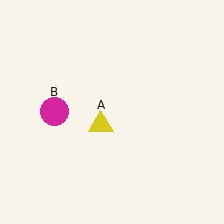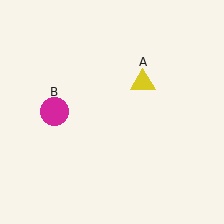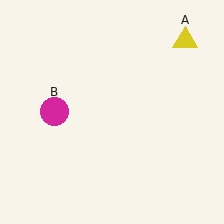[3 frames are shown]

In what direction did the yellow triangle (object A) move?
The yellow triangle (object A) moved up and to the right.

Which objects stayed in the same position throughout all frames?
Magenta circle (object B) remained stationary.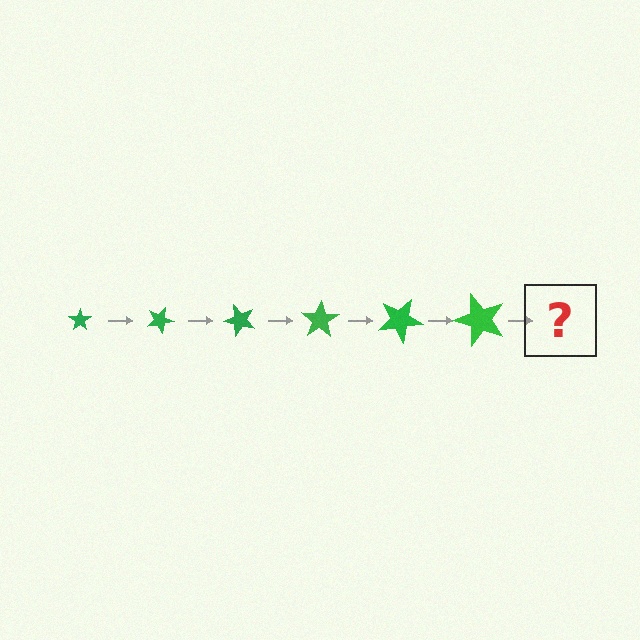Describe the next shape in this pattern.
It should be a star, larger than the previous one and rotated 150 degrees from the start.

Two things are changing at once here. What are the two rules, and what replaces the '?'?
The two rules are that the star grows larger each step and it rotates 25 degrees each step. The '?' should be a star, larger than the previous one and rotated 150 degrees from the start.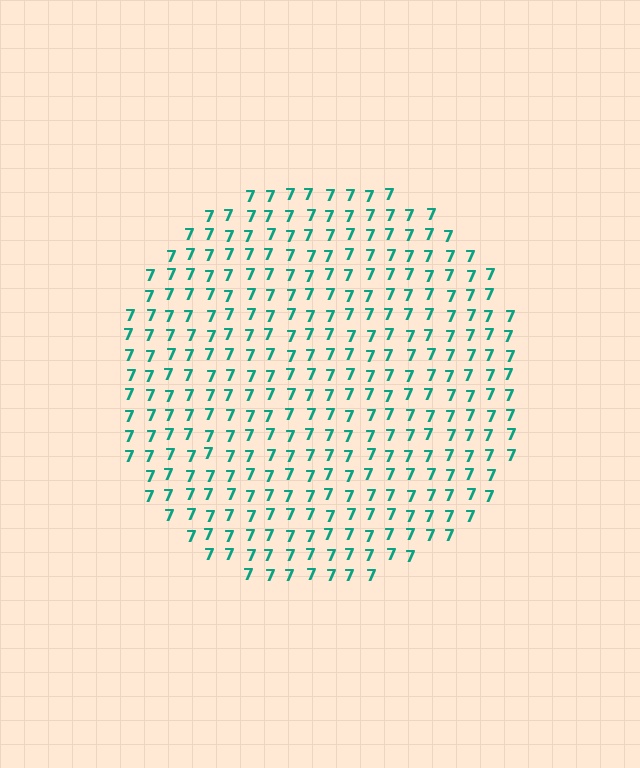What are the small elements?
The small elements are digit 7's.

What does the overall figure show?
The overall figure shows a circle.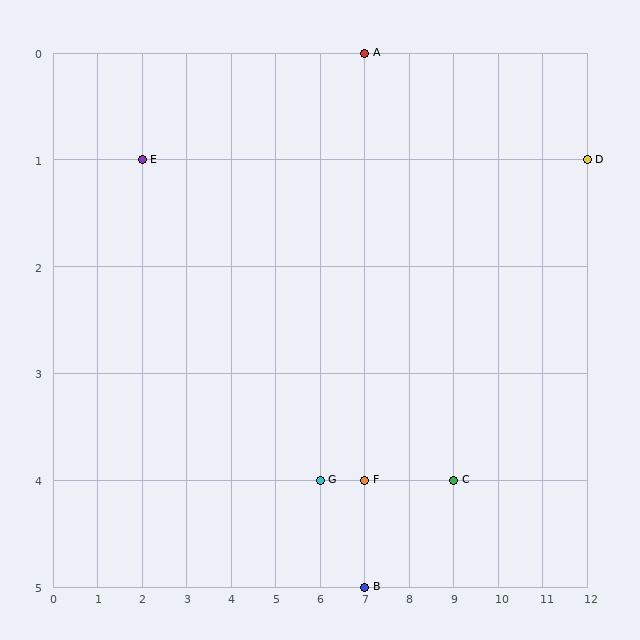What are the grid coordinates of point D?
Point D is at grid coordinates (12, 1).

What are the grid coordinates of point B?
Point B is at grid coordinates (7, 5).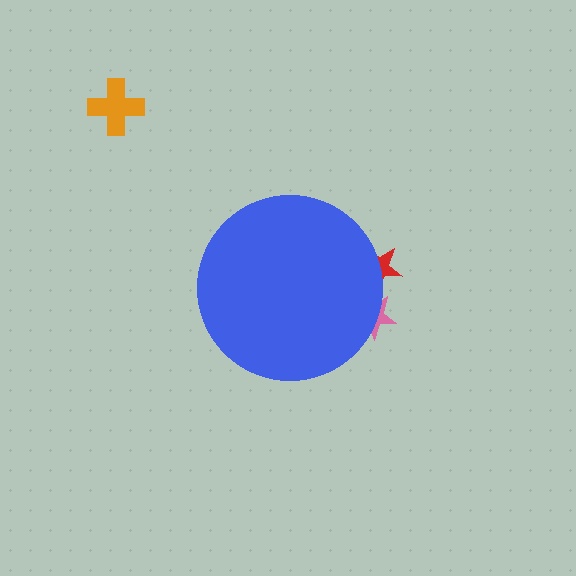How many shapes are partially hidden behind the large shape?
2 shapes are partially hidden.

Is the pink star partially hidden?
Yes, the pink star is partially hidden behind the blue circle.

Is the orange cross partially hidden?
No, the orange cross is fully visible.